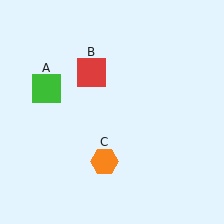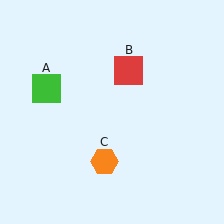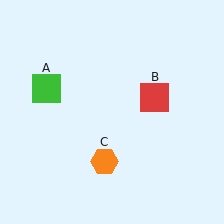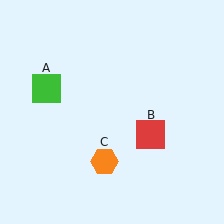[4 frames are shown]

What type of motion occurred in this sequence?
The red square (object B) rotated clockwise around the center of the scene.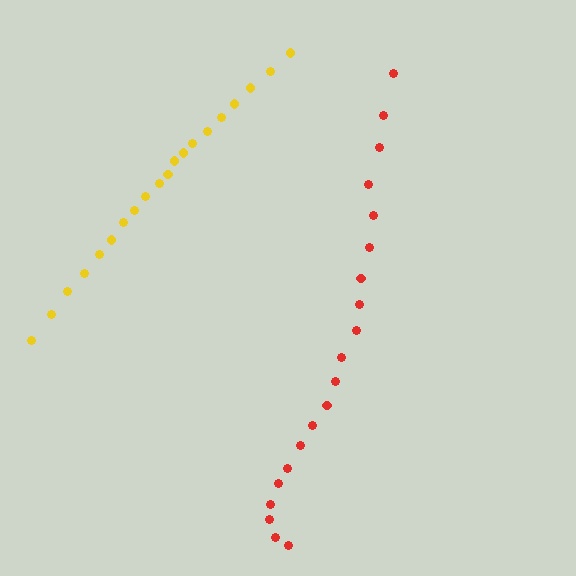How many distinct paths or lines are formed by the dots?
There are 2 distinct paths.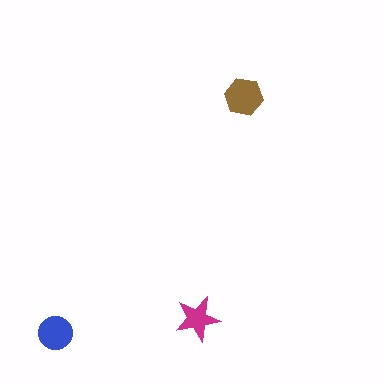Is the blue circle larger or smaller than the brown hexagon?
Smaller.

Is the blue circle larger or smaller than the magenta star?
Larger.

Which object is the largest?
The brown hexagon.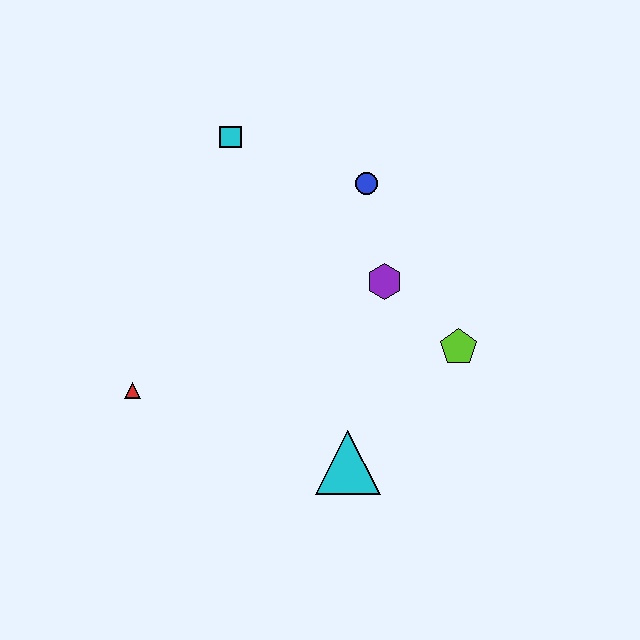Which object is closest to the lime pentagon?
The purple hexagon is closest to the lime pentagon.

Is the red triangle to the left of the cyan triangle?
Yes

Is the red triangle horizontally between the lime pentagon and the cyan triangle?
No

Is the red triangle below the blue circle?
Yes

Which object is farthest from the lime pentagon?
The red triangle is farthest from the lime pentagon.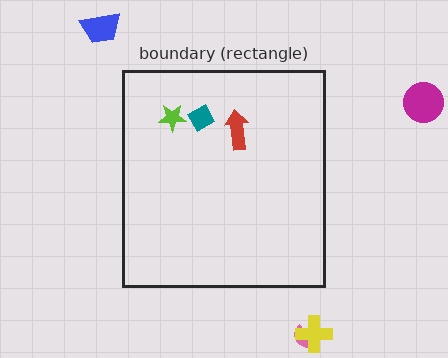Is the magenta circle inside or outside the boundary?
Outside.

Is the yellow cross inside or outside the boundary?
Outside.